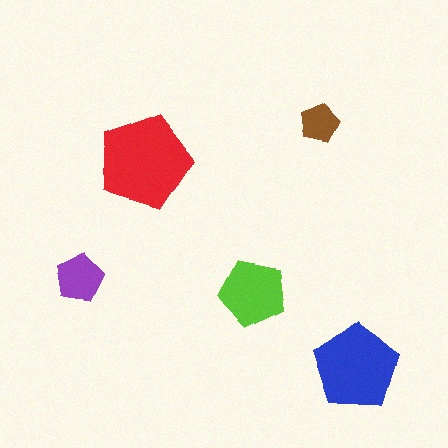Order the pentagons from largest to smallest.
the red one, the blue one, the lime one, the purple one, the brown one.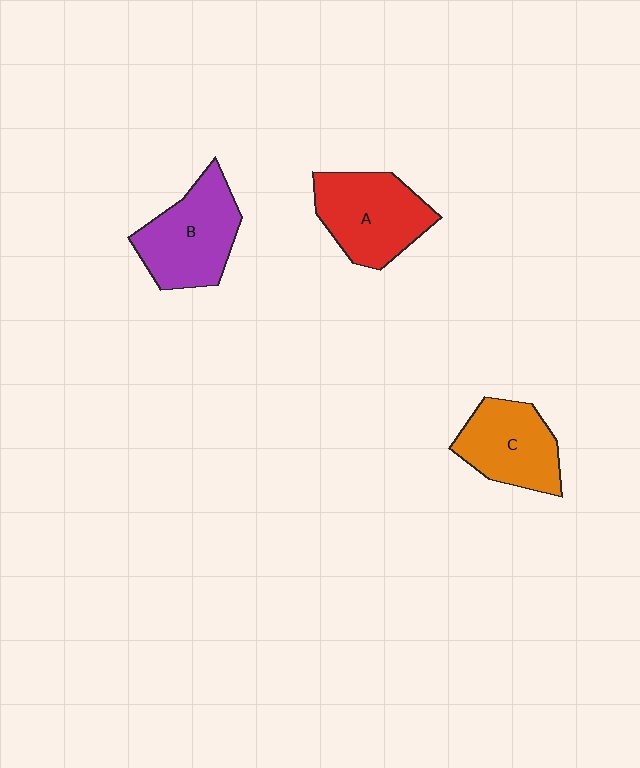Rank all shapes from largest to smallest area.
From largest to smallest: B (purple), A (red), C (orange).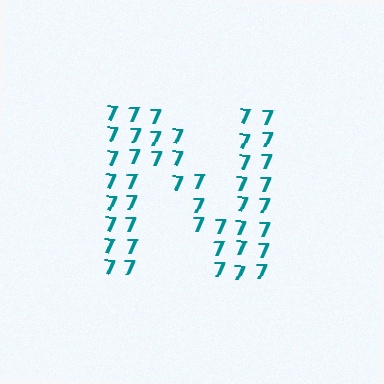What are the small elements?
The small elements are digit 7's.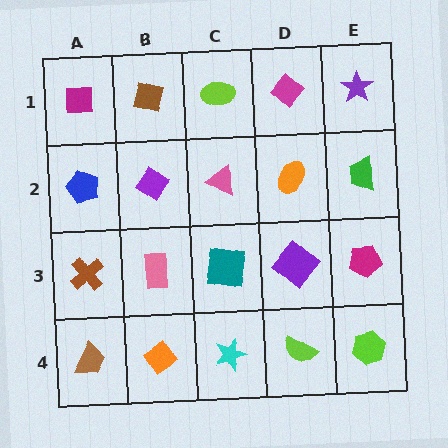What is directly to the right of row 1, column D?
A purple star.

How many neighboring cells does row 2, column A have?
3.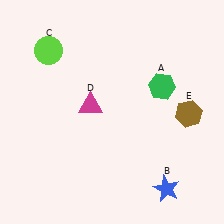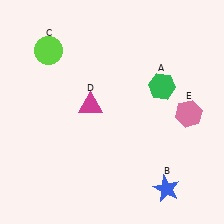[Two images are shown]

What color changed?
The hexagon (E) changed from brown in Image 1 to pink in Image 2.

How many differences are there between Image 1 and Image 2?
There is 1 difference between the two images.